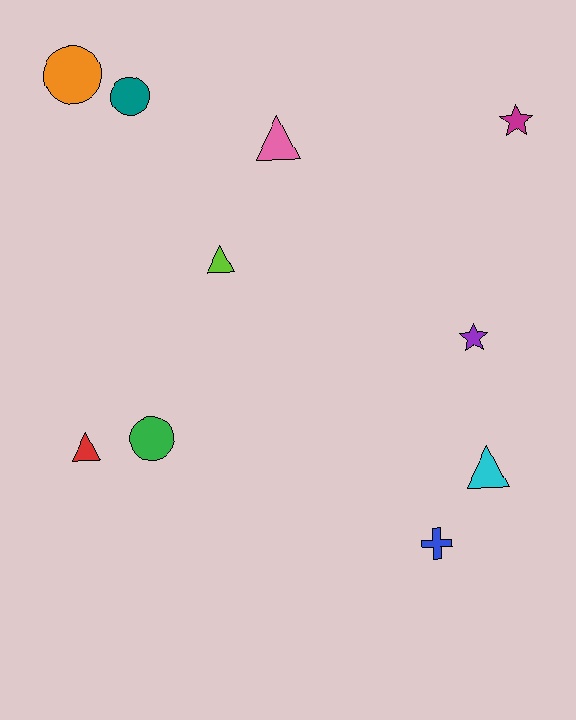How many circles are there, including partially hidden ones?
There are 3 circles.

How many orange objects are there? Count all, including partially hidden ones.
There is 1 orange object.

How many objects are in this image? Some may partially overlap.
There are 10 objects.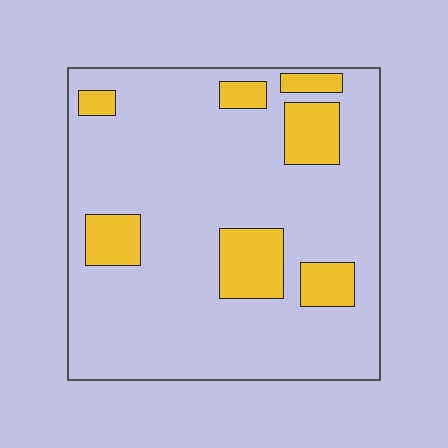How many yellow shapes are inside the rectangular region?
7.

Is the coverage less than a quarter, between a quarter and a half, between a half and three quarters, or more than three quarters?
Less than a quarter.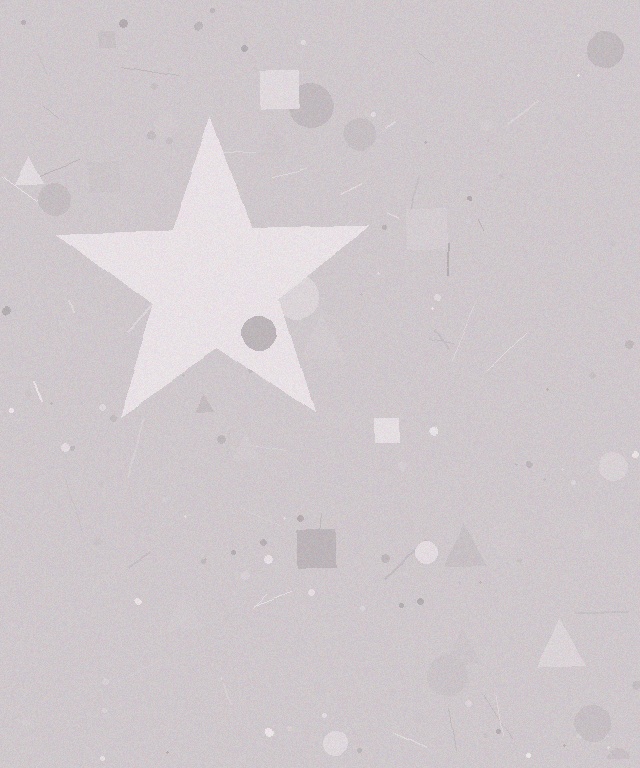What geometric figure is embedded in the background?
A star is embedded in the background.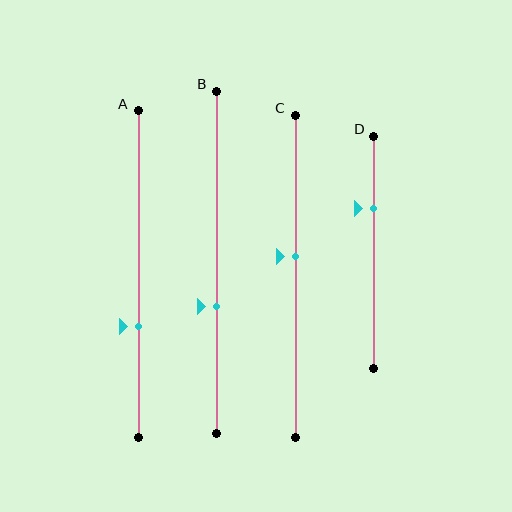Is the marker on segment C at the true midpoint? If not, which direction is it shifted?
No, the marker on segment C is shifted upward by about 6% of the segment length.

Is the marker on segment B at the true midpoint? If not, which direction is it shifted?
No, the marker on segment B is shifted downward by about 13% of the segment length.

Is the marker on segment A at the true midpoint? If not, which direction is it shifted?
No, the marker on segment A is shifted downward by about 16% of the segment length.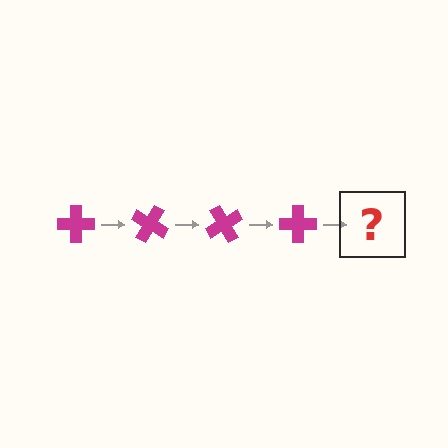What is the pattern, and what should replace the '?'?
The pattern is that the cross rotates 30 degrees each step. The '?' should be a magenta cross rotated 120 degrees.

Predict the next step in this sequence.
The next step is a magenta cross rotated 120 degrees.